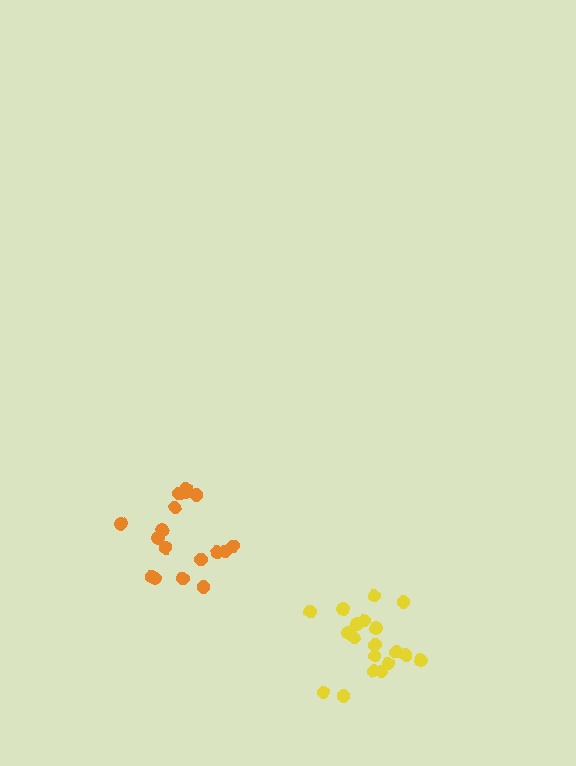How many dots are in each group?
Group 1: 18 dots, Group 2: 19 dots (37 total).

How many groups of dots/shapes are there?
There are 2 groups.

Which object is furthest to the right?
The yellow cluster is rightmost.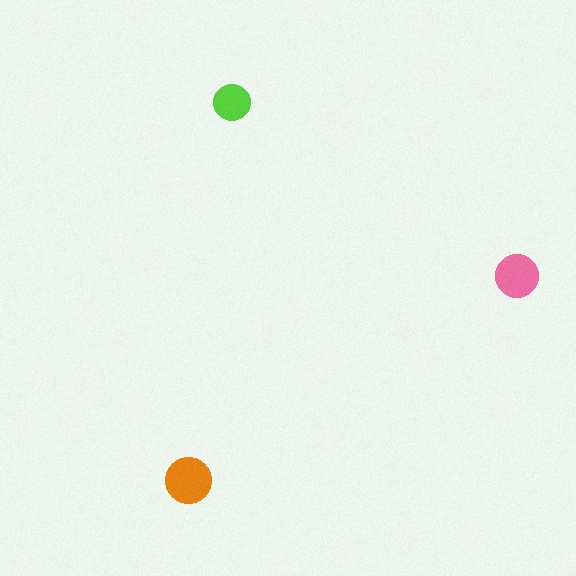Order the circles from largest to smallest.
the orange one, the pink one, the lime one.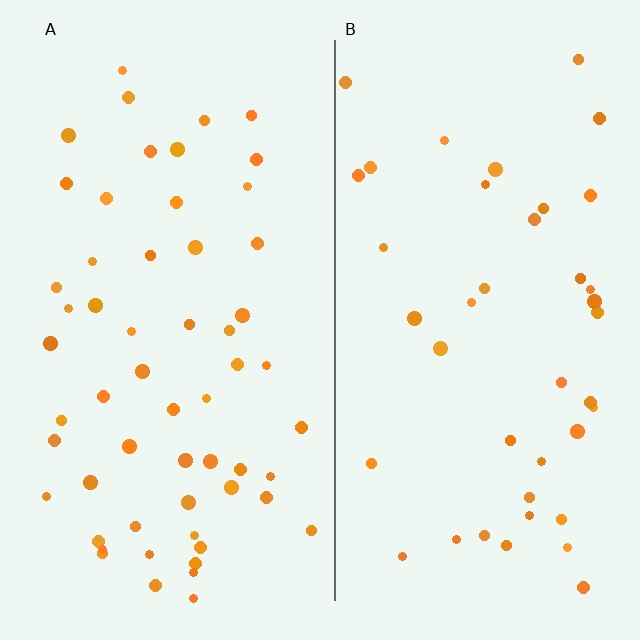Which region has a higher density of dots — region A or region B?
A (the left).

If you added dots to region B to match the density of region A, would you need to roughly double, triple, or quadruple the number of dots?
Approximately double.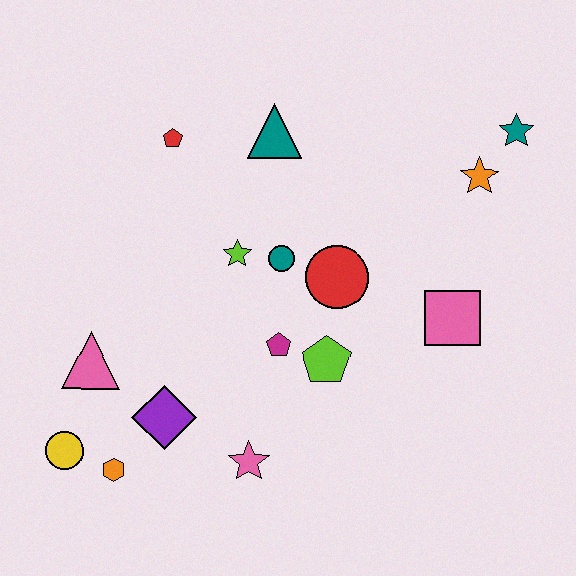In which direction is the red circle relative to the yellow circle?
The red circle is to the right of the yellow circle.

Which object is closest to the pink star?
The purple diamond is closest to the pink star.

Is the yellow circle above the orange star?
No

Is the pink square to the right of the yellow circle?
Yes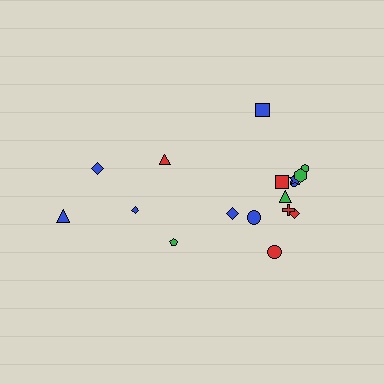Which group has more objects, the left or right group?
The right group.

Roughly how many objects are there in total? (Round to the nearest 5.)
Roughly 15 objects in total.